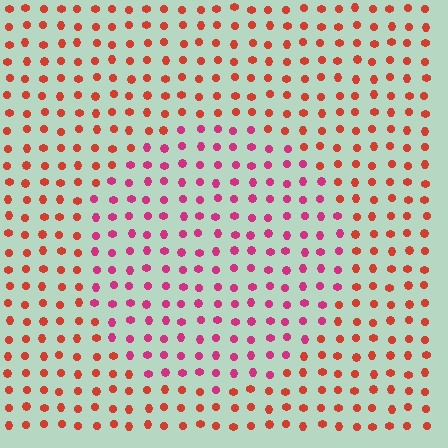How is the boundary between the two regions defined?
The boundary is defined purely by a slight shift in hue (about 36 degrees). Spacing, size, and orientation are identical on both sides.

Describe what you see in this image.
The image is filled with small red elements in a uniform arrangement. A circle-shaped region is visible where the elements are tinted to a slightly different hue, forming a subtle color boundary.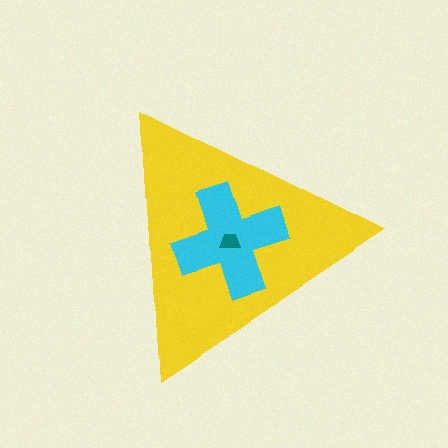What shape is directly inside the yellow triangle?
The cyan cross.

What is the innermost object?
The teal trapezoid.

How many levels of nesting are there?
3.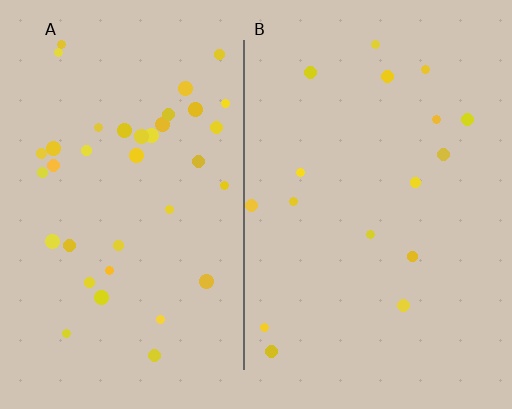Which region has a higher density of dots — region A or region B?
A (the left).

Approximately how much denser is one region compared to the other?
Approximately 2.2× — region A over region B.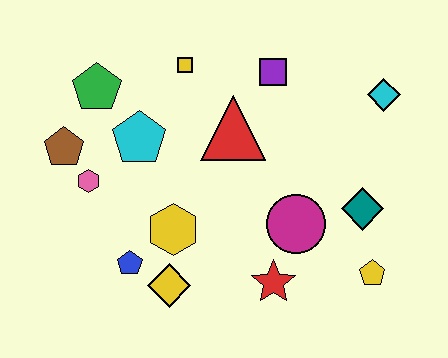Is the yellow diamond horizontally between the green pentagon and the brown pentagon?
No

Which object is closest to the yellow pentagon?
The teal diamond is closest to the yellow pentagon.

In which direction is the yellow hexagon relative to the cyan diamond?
The yellow hexagon is to the left of the cyan diamond.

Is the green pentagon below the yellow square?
Yes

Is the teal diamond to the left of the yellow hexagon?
No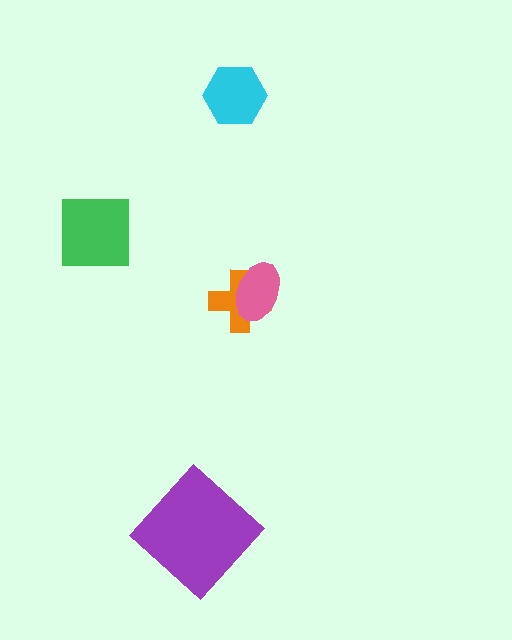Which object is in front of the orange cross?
The pink ellipse is in front of the orange cross.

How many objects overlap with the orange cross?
1 object overlaps with the orange cross.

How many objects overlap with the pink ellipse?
1 object overlaps with the pink ellipse.